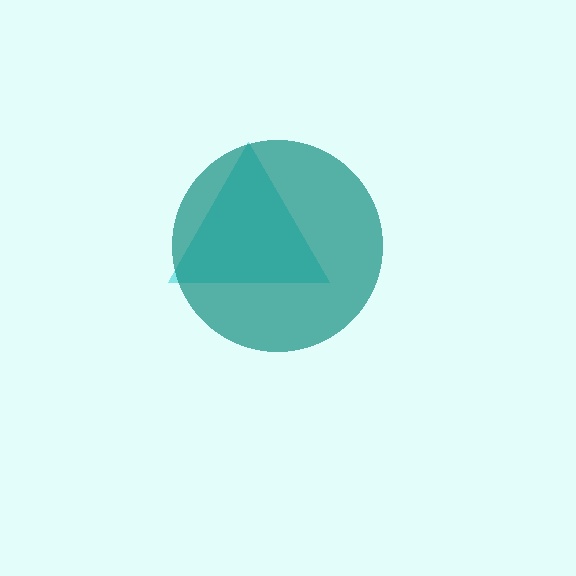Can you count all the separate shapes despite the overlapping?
Yes, there are 2 separate shapes.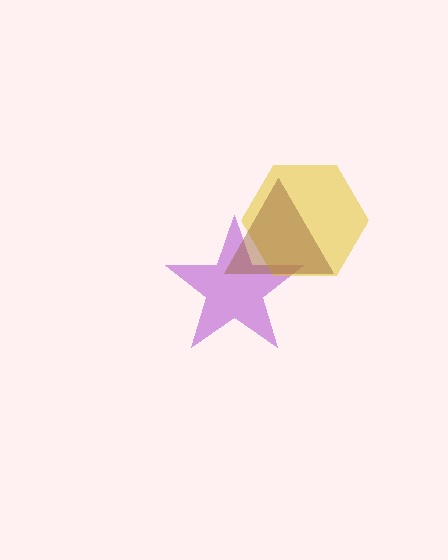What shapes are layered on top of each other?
The layered shapes are: a purple star, a yellow hexagon, a brown triangle.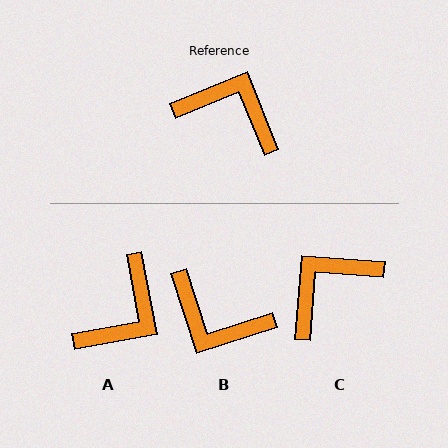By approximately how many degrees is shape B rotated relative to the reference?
Approximately 176 degrees counter-clockwise.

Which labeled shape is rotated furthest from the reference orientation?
B, about 176 degrees away.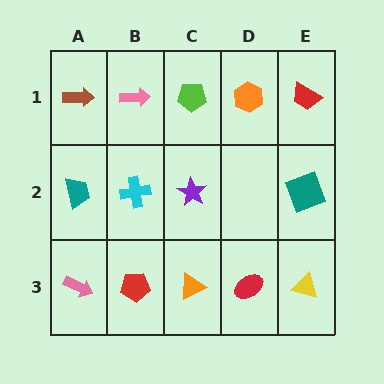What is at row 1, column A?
A brown arrow.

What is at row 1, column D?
An orange hexagon.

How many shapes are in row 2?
4 shapes.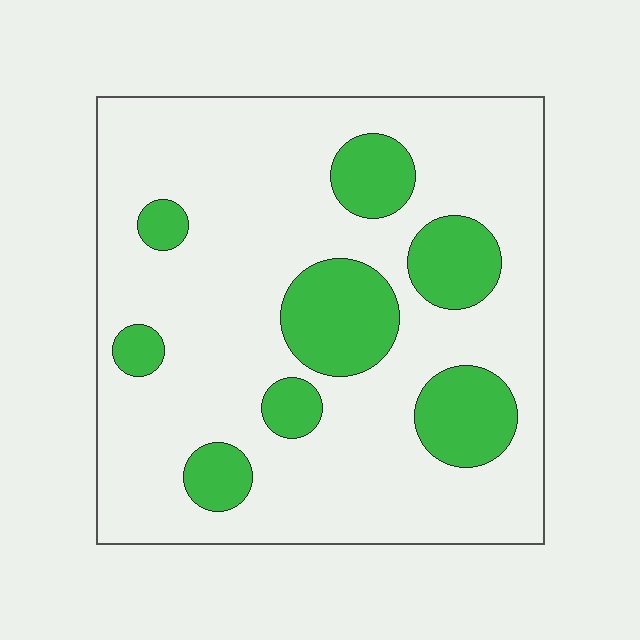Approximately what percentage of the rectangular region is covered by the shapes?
Approximately 20%.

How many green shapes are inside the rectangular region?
8.